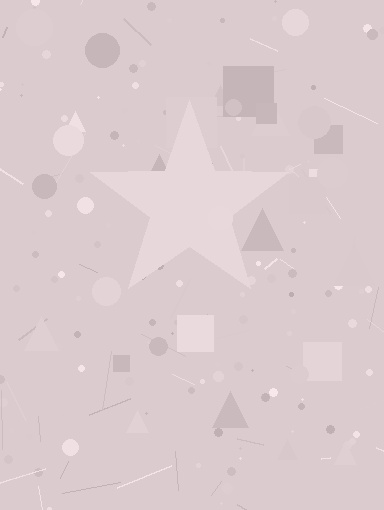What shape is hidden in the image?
A star is hidden in the image.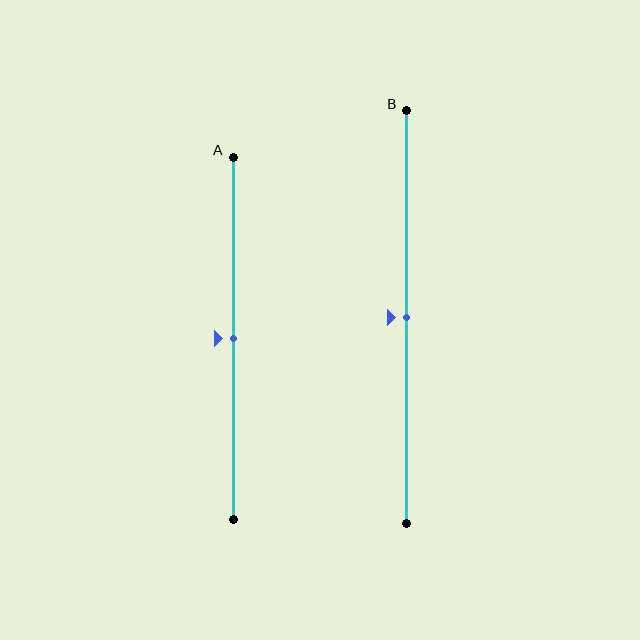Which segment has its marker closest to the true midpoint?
Segment A has its marker closest to the true midpoint.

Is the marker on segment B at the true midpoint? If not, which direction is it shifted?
Yes, the marker on segment B is at the true midpoint.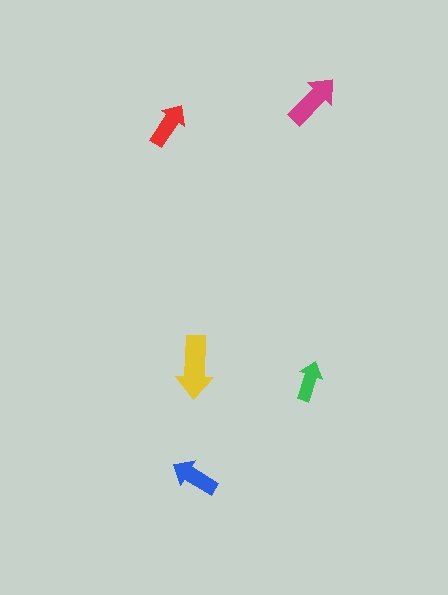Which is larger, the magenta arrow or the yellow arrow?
The yellow one.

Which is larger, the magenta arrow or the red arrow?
The magenta one.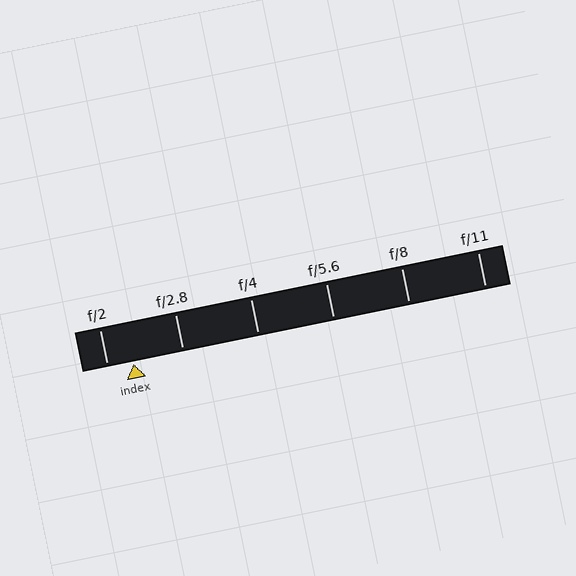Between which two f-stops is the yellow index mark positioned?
The index mark is between f/2 and f/2.8.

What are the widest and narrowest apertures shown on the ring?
The widest aperture shown is f/2 and the narrowest is f/11.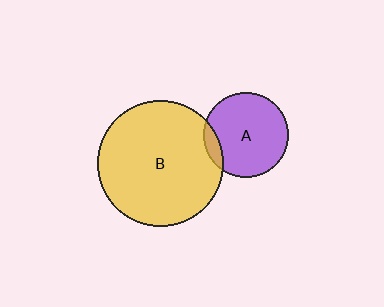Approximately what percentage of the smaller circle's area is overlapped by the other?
Approximately 10%.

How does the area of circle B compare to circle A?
Approximately 2.2 times.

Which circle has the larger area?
Circle B (yellow).